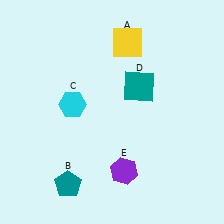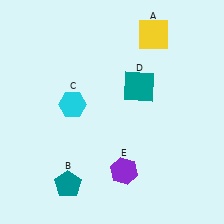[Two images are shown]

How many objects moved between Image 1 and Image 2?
1 object moved between the two images.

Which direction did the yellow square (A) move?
The yellow square (A) moved right.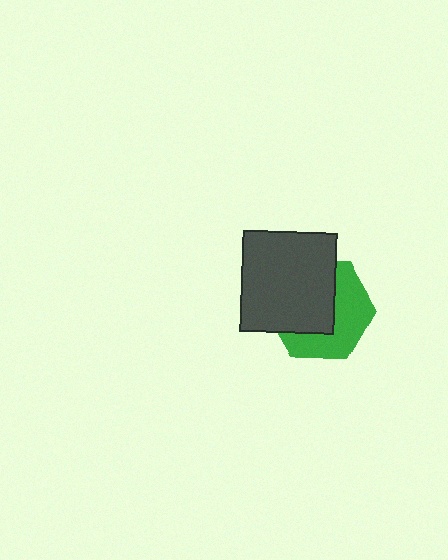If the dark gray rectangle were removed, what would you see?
You would see the complete green hexagon.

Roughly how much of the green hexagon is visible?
About half of it is visible (roughly 48%).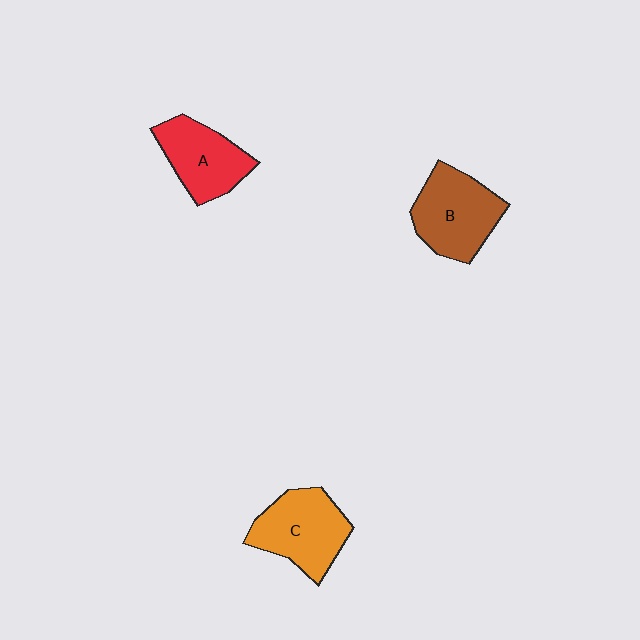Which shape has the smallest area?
Shape A (red).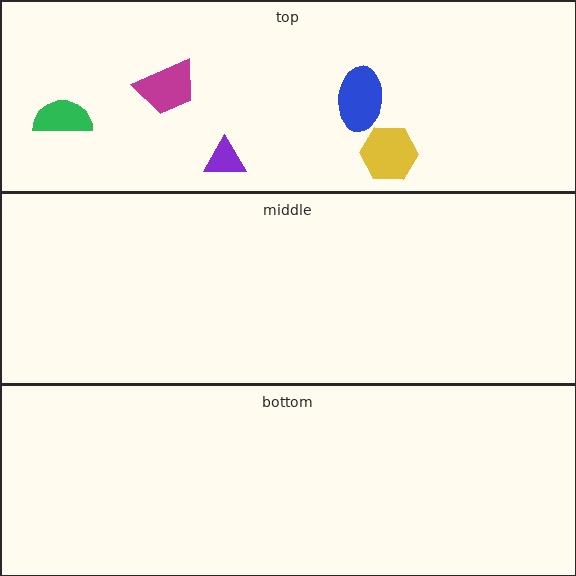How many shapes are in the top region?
5.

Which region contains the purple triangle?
The top region.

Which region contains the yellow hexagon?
The top region.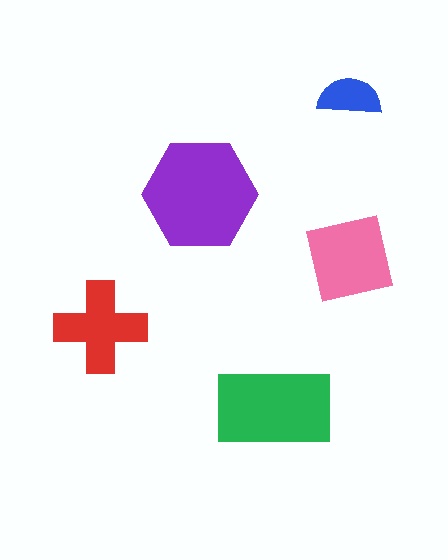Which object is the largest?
The purple hexagon.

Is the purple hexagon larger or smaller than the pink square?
Larger.